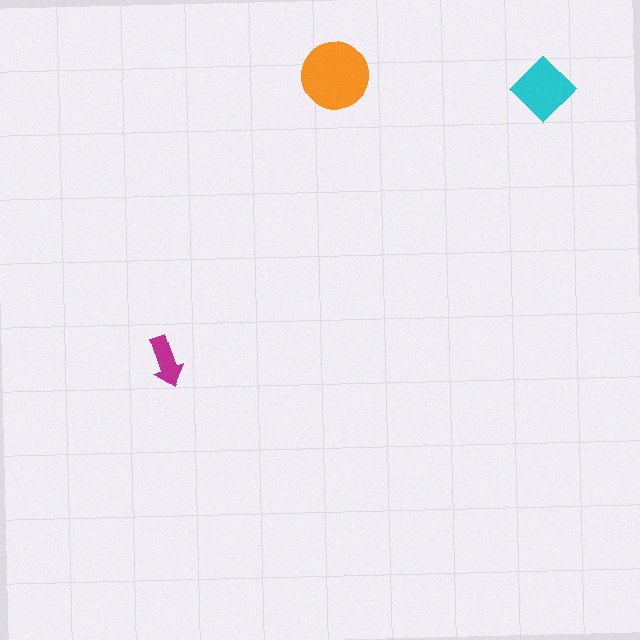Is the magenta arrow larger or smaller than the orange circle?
Smaller.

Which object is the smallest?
The magenta arrow.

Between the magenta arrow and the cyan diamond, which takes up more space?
The cyan diamond.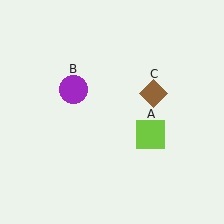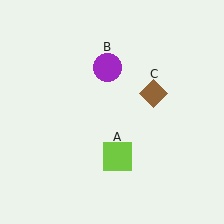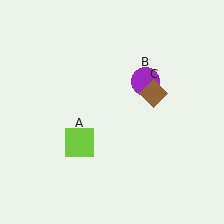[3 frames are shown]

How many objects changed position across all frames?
2 objects changed position: lime square (object A), purple circle (object B).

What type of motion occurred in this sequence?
The lime square (object A), purple circle (object B) rotated clockwise around the center of the scene.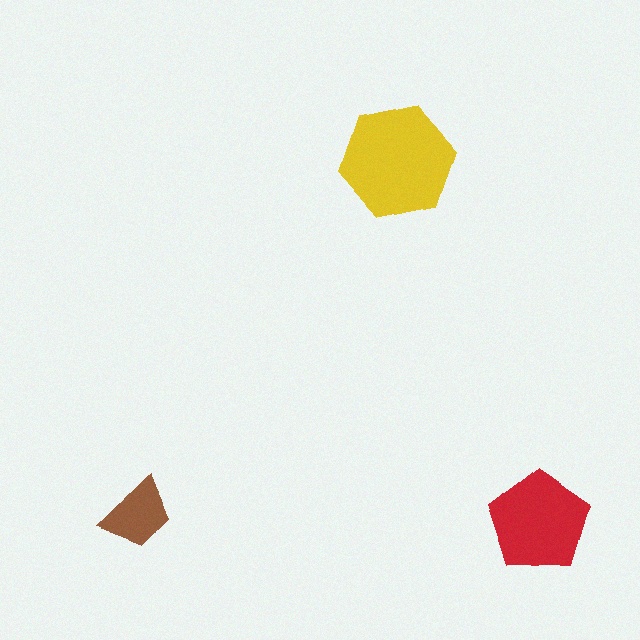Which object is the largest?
The yellow hexagon.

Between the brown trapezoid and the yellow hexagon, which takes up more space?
The yellow hexagon.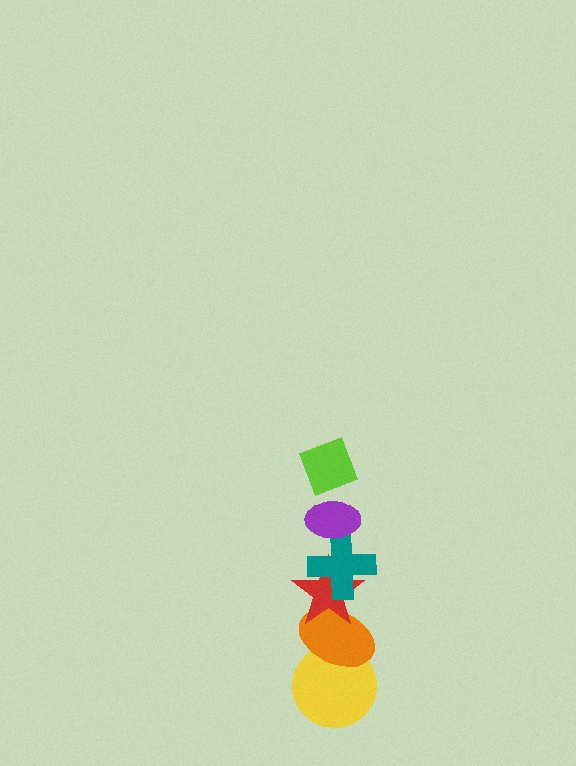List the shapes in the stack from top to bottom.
From top to bottom: the lime diamond, the purple ellipse, the teal cross, the red star, the orange ellipse, the yellow circle.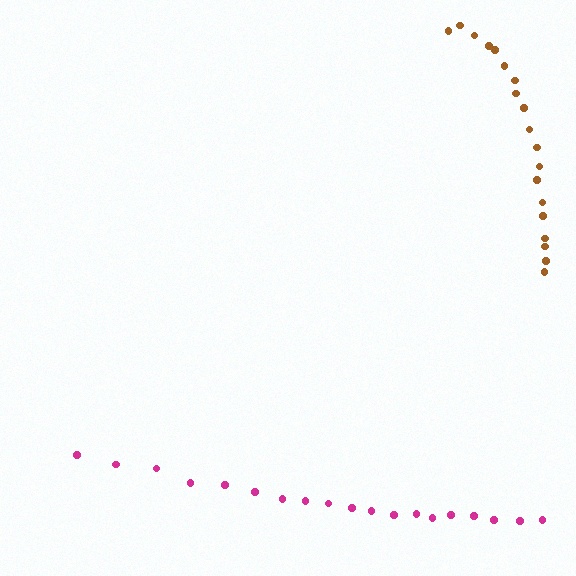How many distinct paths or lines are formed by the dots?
There are 2 distinct paths.